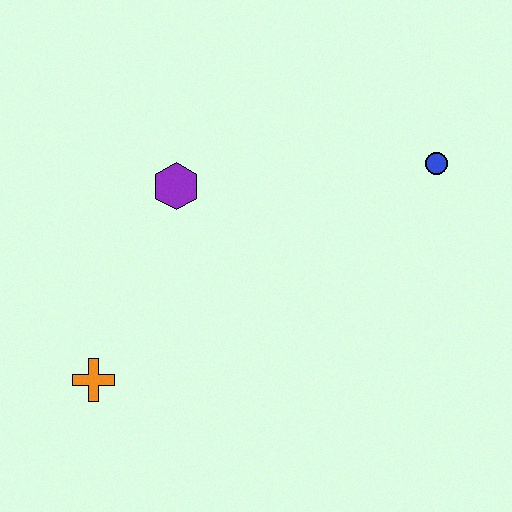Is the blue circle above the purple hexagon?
Yes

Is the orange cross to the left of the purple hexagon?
Yes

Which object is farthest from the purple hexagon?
The blue circle is farthest from the purple hexagon.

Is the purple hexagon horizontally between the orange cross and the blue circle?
Yes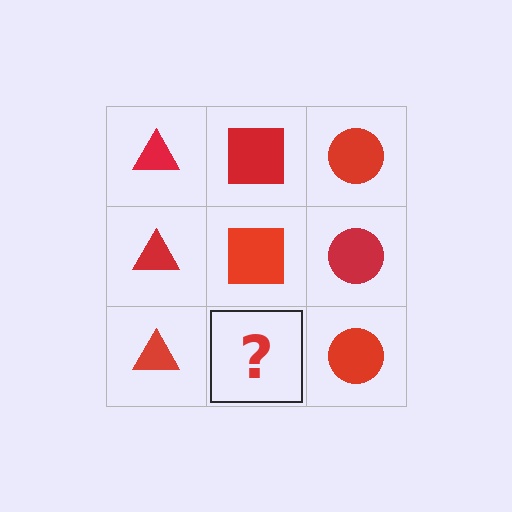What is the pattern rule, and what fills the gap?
The rule is that each column has a consistent shape. The gap should be filled with a red square.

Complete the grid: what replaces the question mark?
The question mark should be replaced with a red square.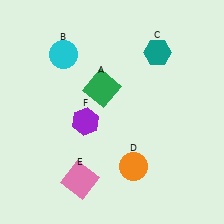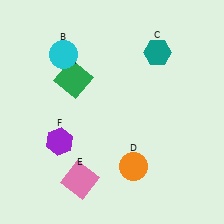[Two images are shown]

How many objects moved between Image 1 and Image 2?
2 objects moved between the two images.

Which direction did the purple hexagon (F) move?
The purple hexagon (F) moved left.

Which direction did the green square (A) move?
The green square (A) moved left.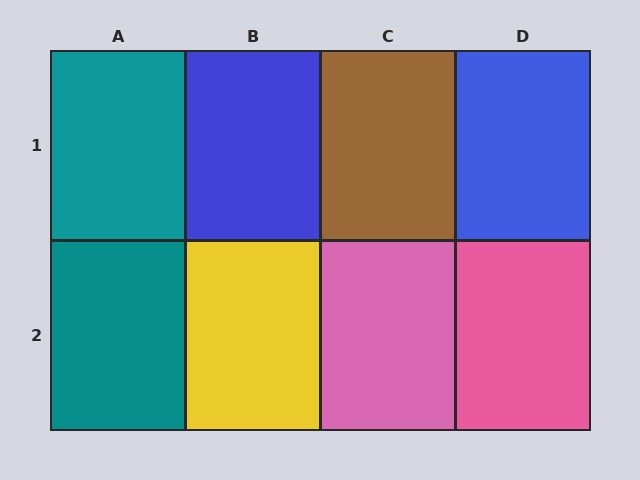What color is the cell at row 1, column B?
Blue.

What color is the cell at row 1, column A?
Teal.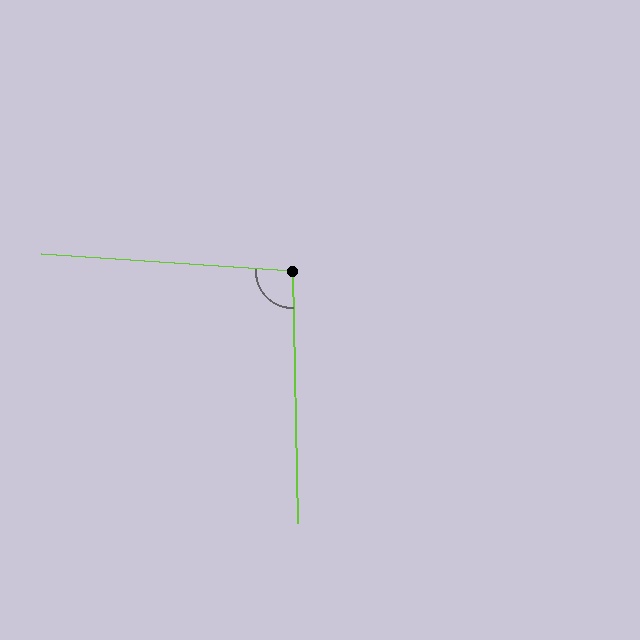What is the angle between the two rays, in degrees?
Approximately 95 degrees.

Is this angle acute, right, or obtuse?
It is obtuse.